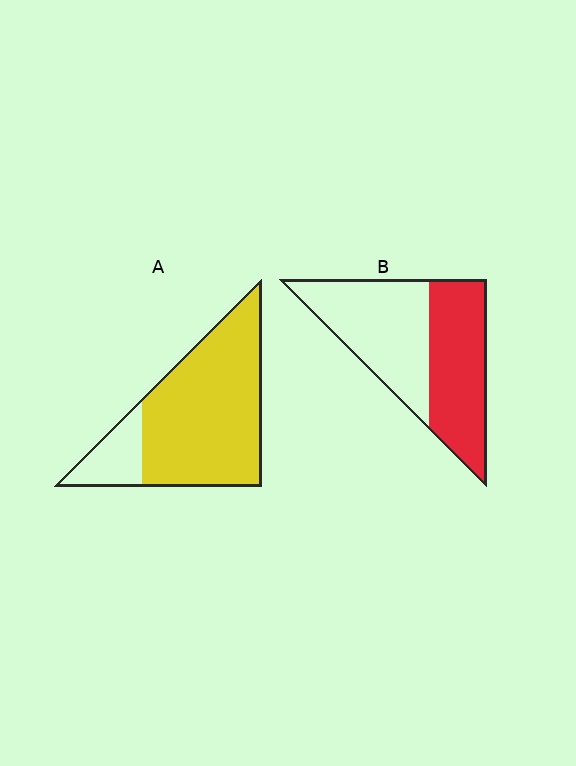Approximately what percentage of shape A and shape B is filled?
A is approximately 80% and B is approximately 50%.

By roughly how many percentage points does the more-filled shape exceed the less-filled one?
By roughly 35 percentage points (A over B).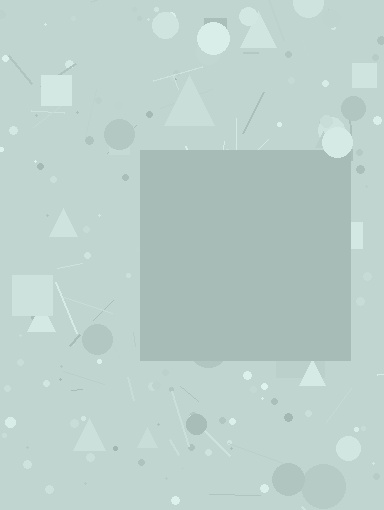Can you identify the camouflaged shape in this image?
The camouflaged shape is a square.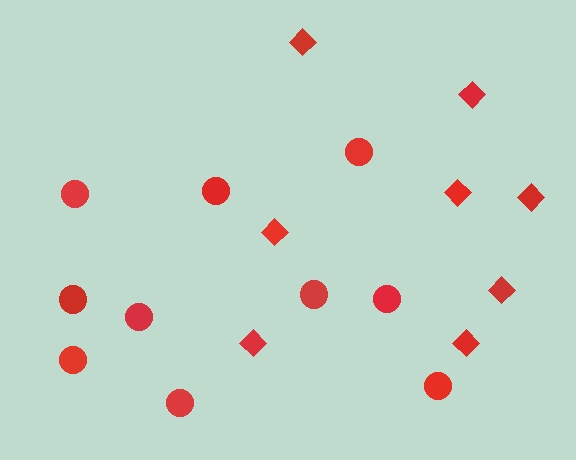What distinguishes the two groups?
There are 2 groups: one group of diamonds (8) and one group of circles (10).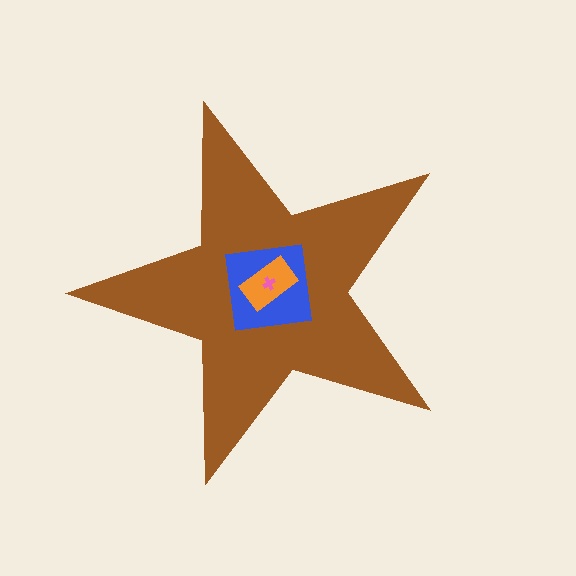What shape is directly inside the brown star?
The blue square.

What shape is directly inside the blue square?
The orange rectangle.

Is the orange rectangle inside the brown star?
Yes.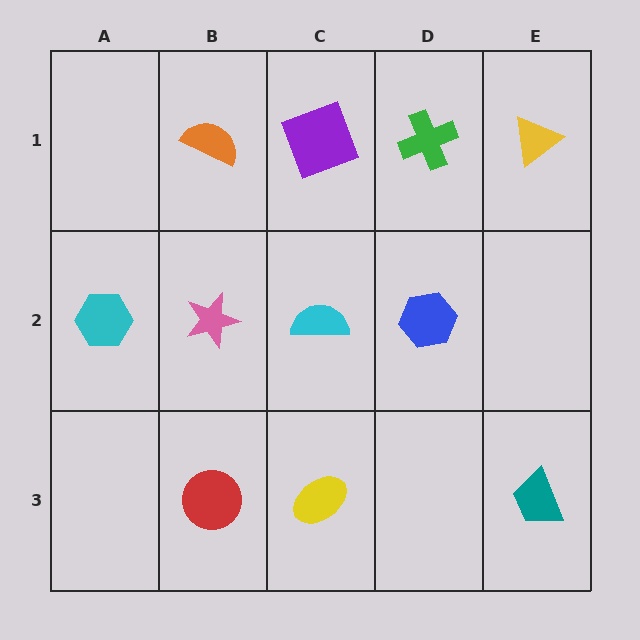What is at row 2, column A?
A cyan hexagon.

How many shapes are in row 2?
4 shapes.